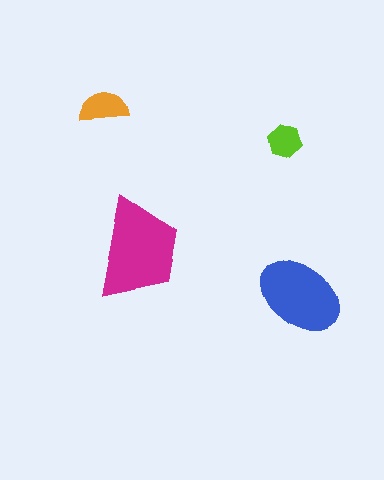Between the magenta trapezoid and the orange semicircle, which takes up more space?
The magenta trapezoid.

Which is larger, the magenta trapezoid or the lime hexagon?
The magenta trapezoid.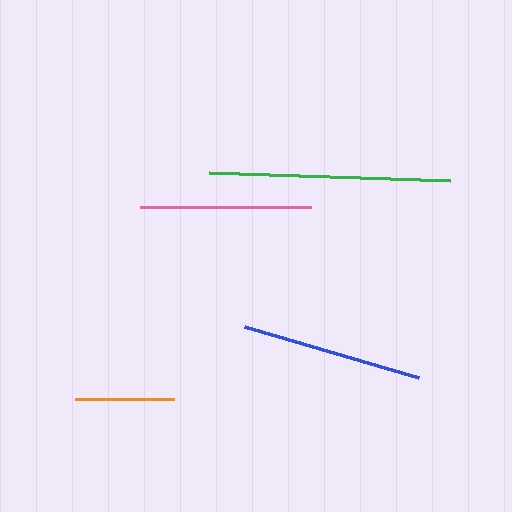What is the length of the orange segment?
The orange segment is approximately 99 pixels long.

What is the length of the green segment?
The green segment is approximately 242 pixels long.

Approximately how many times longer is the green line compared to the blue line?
The green line is approximately 1.3 times the length of the blue line.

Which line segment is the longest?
The green line is the longest at approximately 242 pixels.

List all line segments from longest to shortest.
From longest to shortest: green, blue, pink, orange.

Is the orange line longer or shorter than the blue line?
The blue line is longer than the orange line.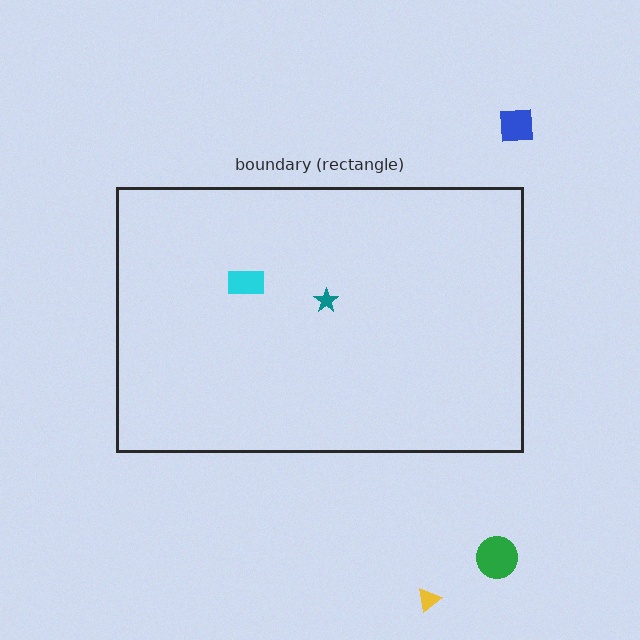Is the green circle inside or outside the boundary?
Outside.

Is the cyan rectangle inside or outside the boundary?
Inside.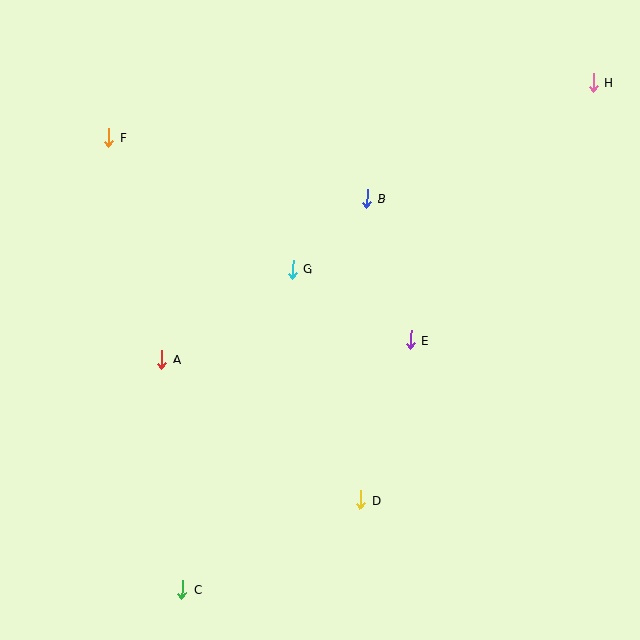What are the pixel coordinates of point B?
Point B is at (367, 198).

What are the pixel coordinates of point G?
Point G is at (293, 269).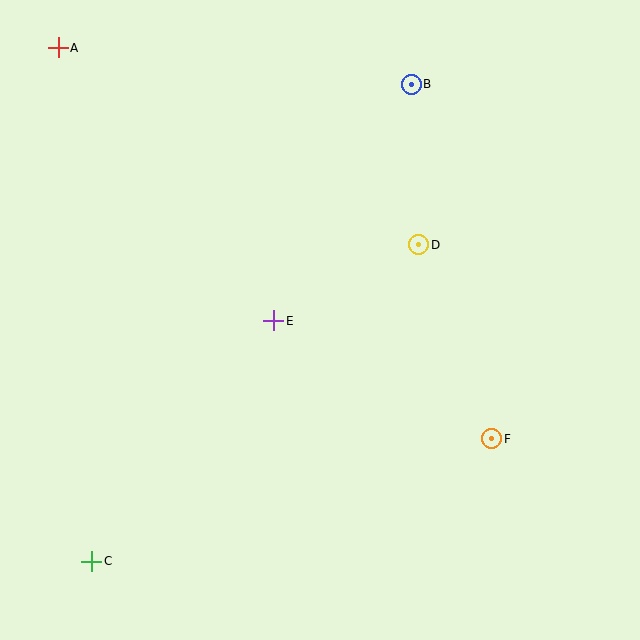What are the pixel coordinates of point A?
Point A is at (58, 48).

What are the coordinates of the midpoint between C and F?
The midpoint between C and F is at (292, 500).